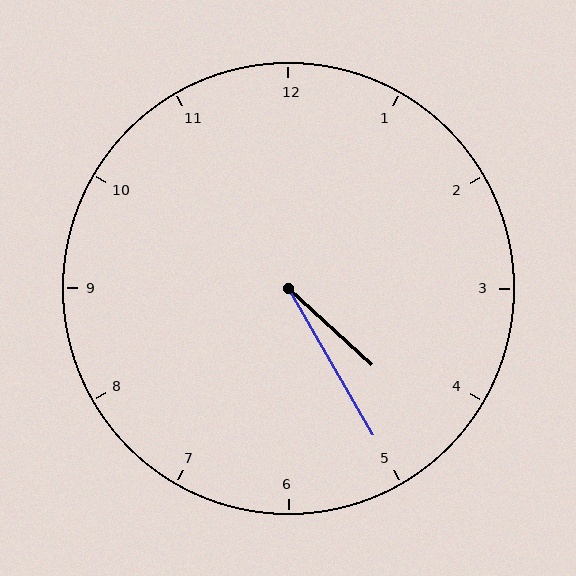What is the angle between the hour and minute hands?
Approximately 18 degrees.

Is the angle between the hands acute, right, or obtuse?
It is acute.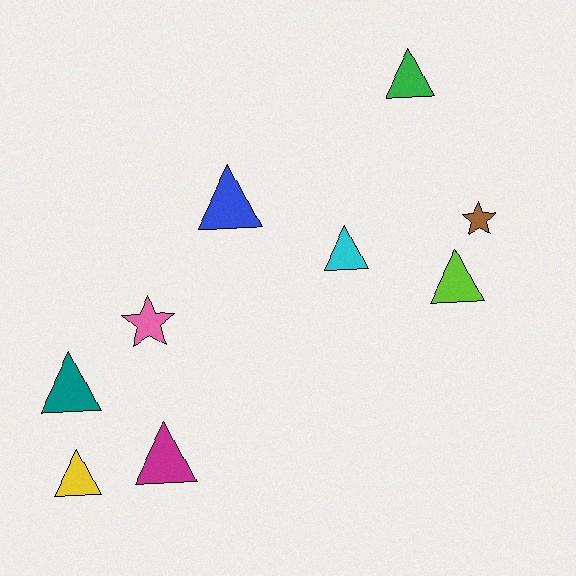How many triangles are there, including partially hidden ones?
There are 7 triangles.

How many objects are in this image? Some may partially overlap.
There are 9 objects.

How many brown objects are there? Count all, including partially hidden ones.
There is 1 brown object.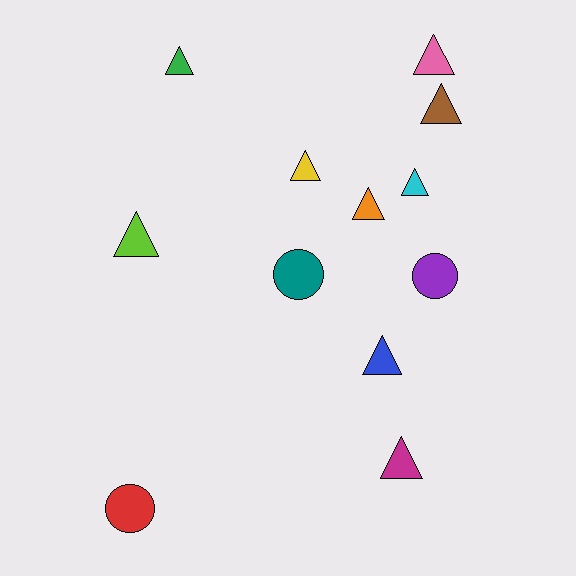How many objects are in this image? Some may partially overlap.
There are 12 objects.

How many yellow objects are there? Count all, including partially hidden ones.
There is 1 yellow object.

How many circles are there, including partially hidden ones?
There are 3 circles.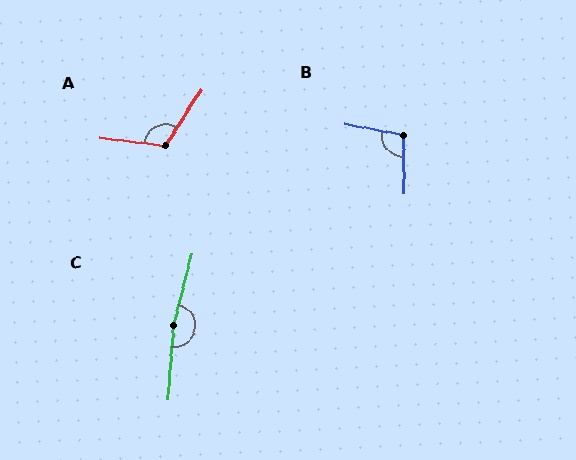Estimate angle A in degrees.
Approximately 116 degrees.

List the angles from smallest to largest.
B (101°), A (116°), C (170°).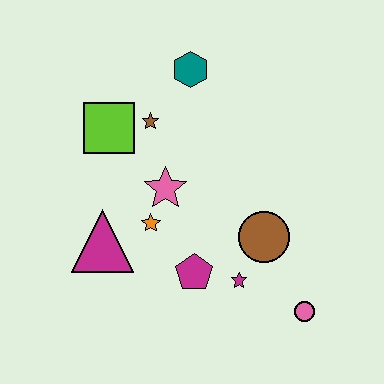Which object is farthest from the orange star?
The pink circle is farthest from the orange star.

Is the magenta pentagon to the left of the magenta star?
Yes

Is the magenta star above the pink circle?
Yes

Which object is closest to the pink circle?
The magenta star is closest to the pink circle.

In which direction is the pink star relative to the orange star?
The pink star is above the orange star.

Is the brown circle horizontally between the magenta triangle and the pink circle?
Yes